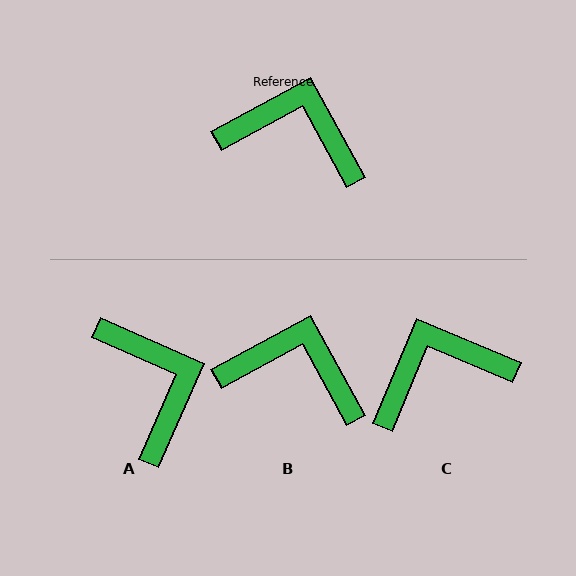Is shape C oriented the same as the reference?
No, it is off by about 39 degrees.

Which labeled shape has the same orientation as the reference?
B.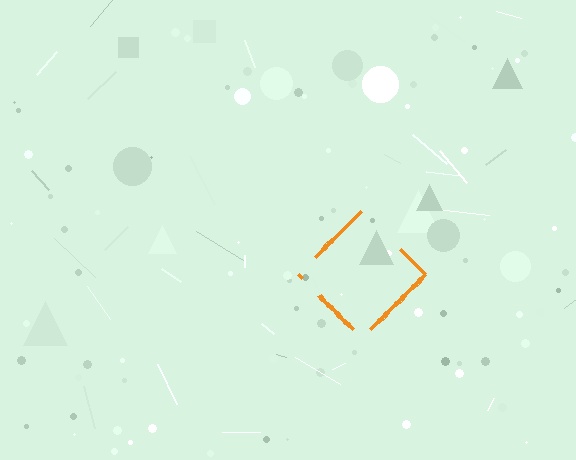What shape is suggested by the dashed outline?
The dashed outline suggests a diamond.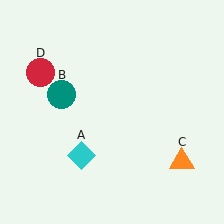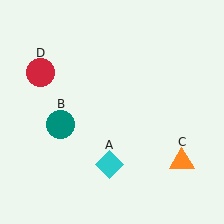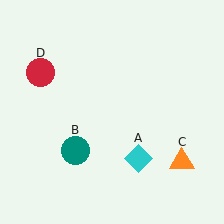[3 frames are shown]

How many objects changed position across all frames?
2 objects changed position: cyan diamond (object A), teal circle (object B).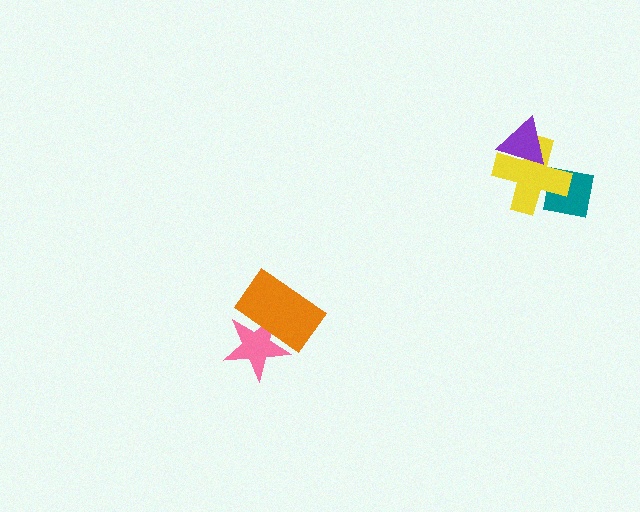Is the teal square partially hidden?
Yes, it is partially covered by another shape.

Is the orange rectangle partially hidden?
No, no other shape covers it.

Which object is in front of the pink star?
The orange rectangle is in front of the pink star.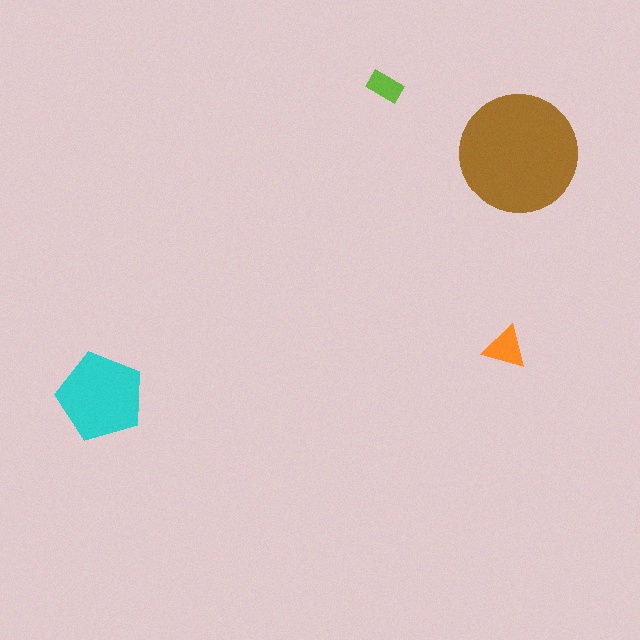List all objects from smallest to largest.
The lime rectangle, the orange triangle, the cyan pentagon, the brown circle.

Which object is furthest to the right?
The brown circle is rightmost.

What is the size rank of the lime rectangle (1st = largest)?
4th.